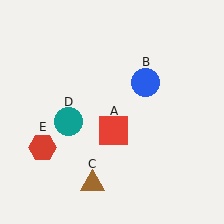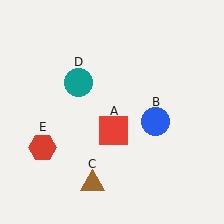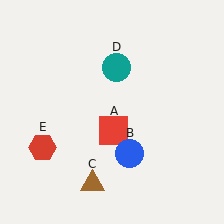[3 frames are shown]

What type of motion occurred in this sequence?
The blue circle (object B), teal circle (object D) rotated clockwise around the center of the scene.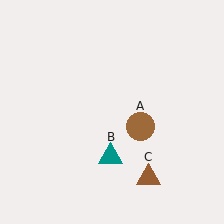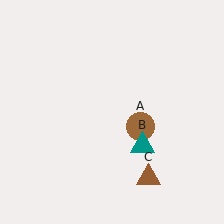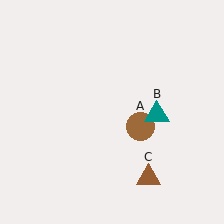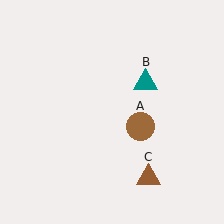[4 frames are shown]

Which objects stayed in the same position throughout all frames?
Brown circle (object A) and brown triangle (object C) remained stationary.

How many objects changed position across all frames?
1 object changed position: teal triangle (object B).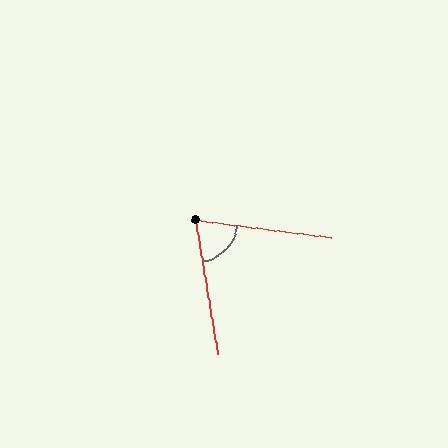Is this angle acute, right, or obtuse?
It is acute.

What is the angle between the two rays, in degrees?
Approximately 73 degrees.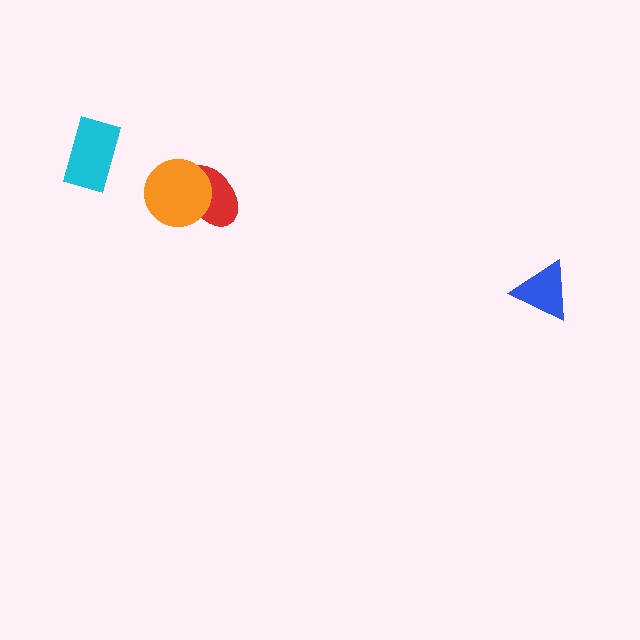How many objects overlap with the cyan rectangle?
0 objects overlap with the cyan rectangle.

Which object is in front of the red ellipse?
The orange circle is in front of the red ellipse.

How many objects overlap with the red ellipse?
1 object overlaps with the red ellipse.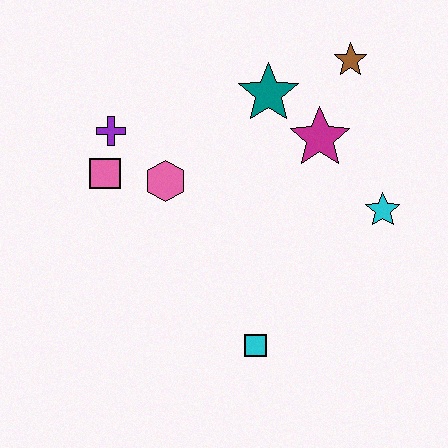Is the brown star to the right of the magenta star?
Yes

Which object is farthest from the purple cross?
The cyan star is farthest from the purple cross.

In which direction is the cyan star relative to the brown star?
The cyan star is below the brown star.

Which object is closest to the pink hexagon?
The pink square is closest to the pink hexagon.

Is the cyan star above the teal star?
No